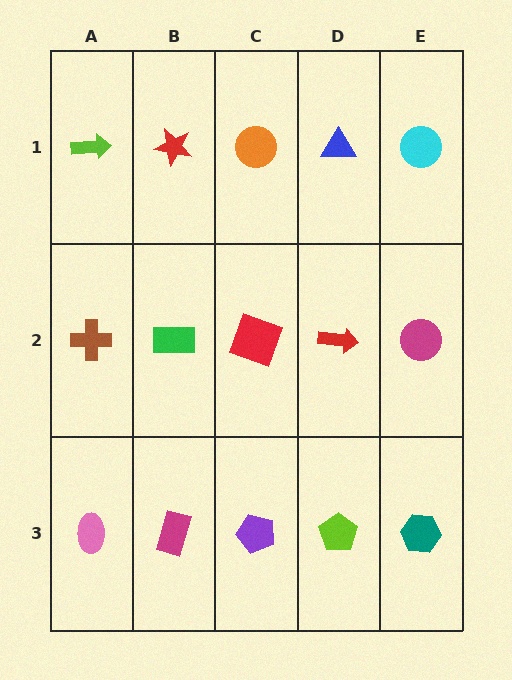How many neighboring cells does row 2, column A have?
3.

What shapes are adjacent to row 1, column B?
A green rectangle (row 2, column B), a lime arrow (row 1, column A), an orange circle (row 1, column C).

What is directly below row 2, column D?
A lime pentagon.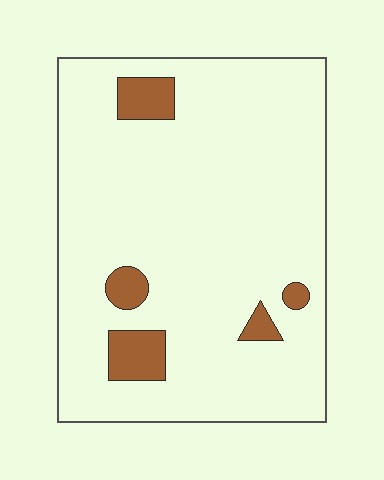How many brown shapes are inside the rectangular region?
5.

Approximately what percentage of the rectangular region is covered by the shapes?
Approximately 10%.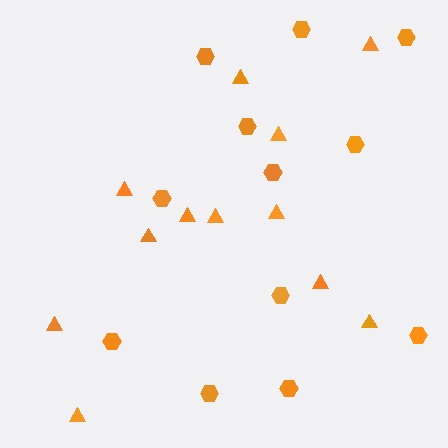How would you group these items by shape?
There are 2 groups: one group of triangles (12) and one group of hexagons (12).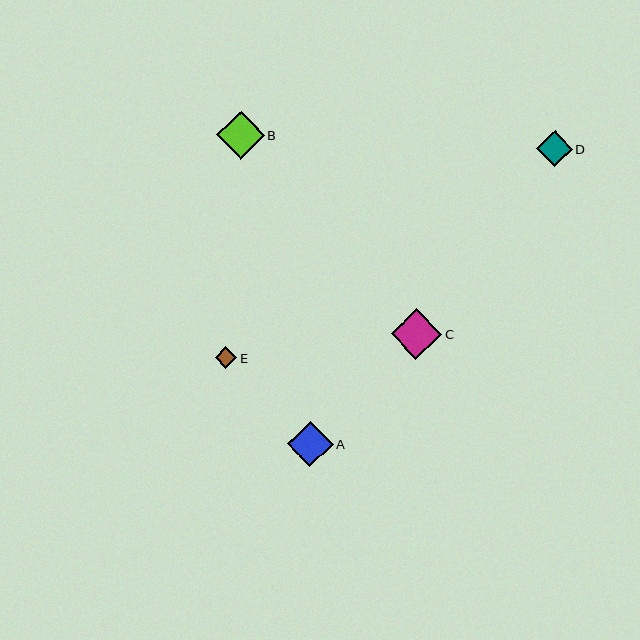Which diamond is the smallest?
Diamond E is the smallest with a size of approximately 22 pixels.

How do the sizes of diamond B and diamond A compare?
Diamond B and diamond A are approximately the same size.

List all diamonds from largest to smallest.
From largest to smallest: C, B, A, D, E.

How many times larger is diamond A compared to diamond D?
Diamond A is approximately 1.3 times the size of diamond D.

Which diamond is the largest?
Diamond C is the largest with a size of approximately 50 pixels.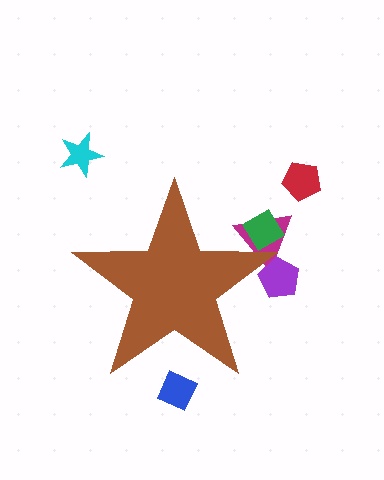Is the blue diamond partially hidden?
Yes, the blue diamond is partially hidden behind the brown star.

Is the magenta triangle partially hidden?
Yes, the magenta triangle is partially hidden behind the brown star.